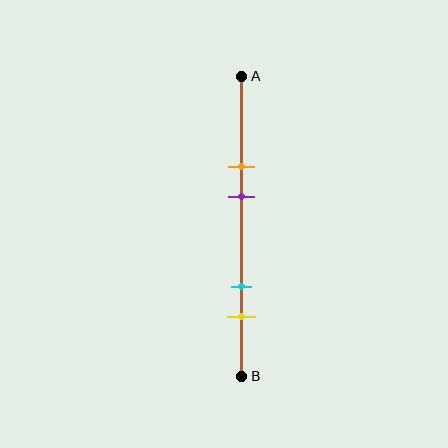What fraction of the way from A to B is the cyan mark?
The cyan mark is approximately 70% (0.7) of the way from A to B.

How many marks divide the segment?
There are 4 marks dividing the segment.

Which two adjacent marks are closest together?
The orange and purple marks are the closest adjacent pair.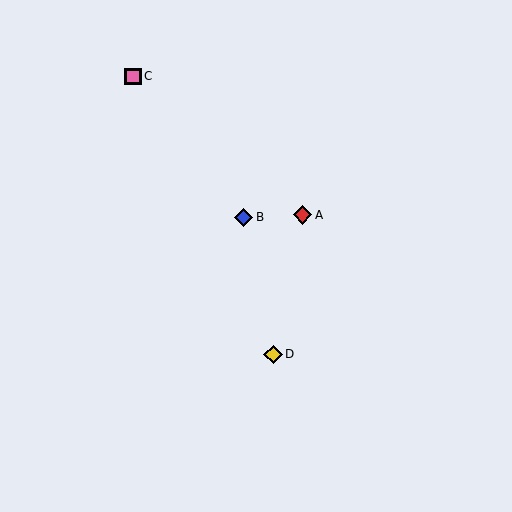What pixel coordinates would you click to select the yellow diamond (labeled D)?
Click at (273, 354) to select the yellow diamond D.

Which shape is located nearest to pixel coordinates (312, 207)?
The red diamond (labeled A) at (303, 215) is nearest to that location.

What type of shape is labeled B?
Shape B is a blue diamond.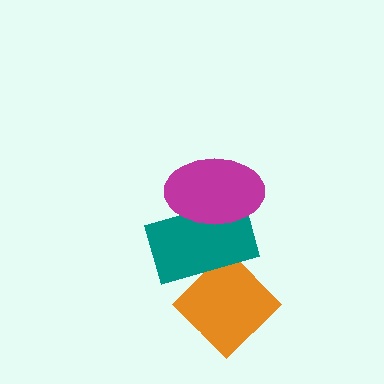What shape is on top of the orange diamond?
The teal rectangle is on top of the orange diamond.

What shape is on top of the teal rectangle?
The magenta ellipse is on top of the teal rectangle.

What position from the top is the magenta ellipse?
The magenta ellipse is 1st from the top.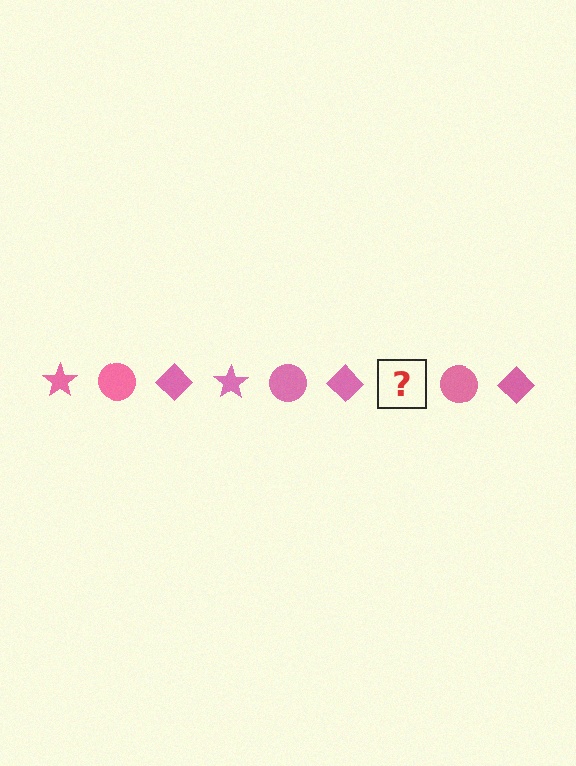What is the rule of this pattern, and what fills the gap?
The rule is that the pattern cycles through star, circle, diamond shapes in pink. The gap should be filled with a pink star.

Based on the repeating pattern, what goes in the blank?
The blank should be a pink star.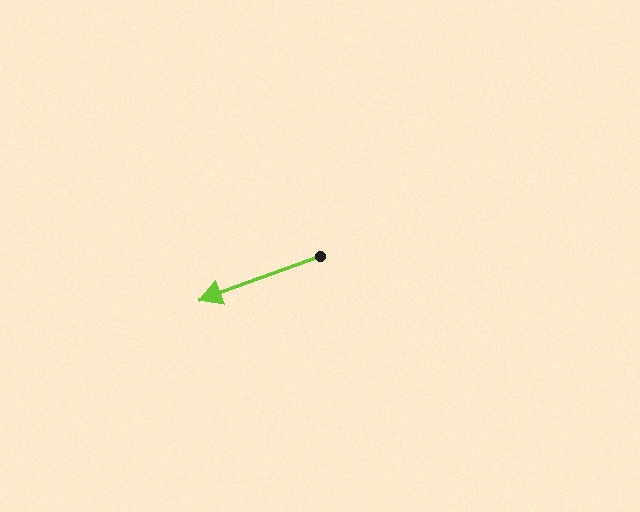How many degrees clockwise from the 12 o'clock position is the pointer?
Approximately 250 degrees.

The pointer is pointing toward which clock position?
Roughly 8 o'clock.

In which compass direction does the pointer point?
West.